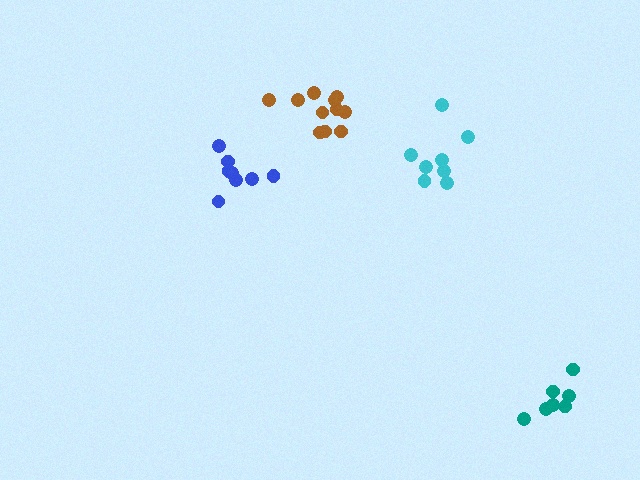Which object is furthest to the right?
The teal cluster is rightmost.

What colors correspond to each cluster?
The clusters are colored: cyan, brown, blue, teal.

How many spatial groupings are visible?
There are 4 spatial groupings.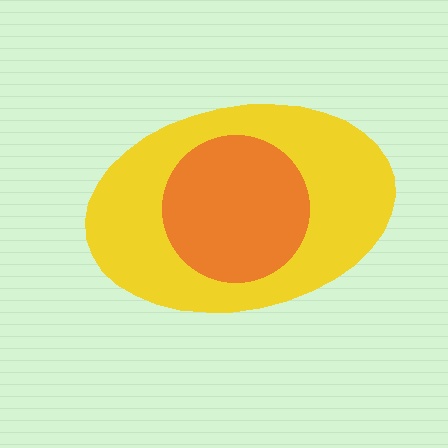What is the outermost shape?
The yellow ellipse.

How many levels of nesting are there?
2.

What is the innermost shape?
The orange circle.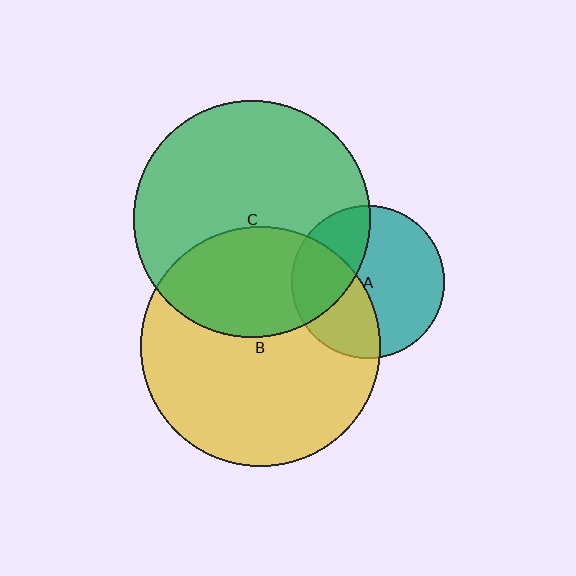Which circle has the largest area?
Circle B (yellow).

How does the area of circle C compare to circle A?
Approximately 2.4 times.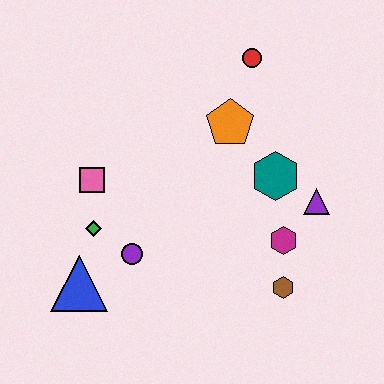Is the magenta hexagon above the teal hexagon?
No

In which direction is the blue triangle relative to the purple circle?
The blue triangle is to the left of the purple circle.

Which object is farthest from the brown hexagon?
The red circle is farthest from the brown hexagon.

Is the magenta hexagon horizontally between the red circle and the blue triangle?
No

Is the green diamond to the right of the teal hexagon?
No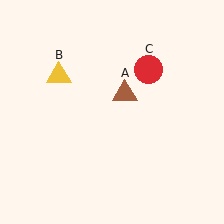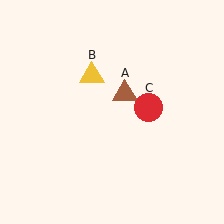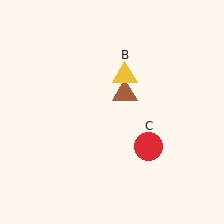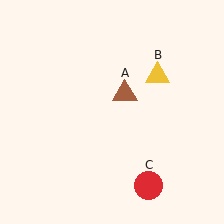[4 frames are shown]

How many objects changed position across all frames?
2 objects changed position: yellow triangle (object B), red circle (object C).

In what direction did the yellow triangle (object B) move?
The yellow triangle (object B) moved right.